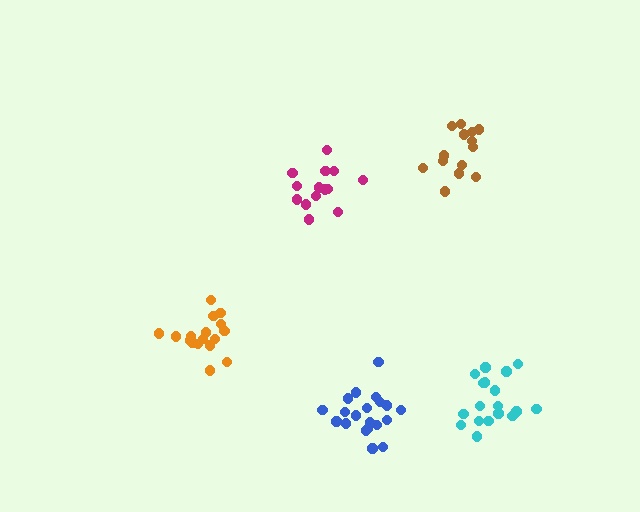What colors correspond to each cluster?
The clusters are colored: orange, magenta, brown, blue, cyan.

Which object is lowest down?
The blue cluster is bottommost.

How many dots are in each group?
Group 1: 18 dots, Group 2: 14 dots, Group 3: 14 dots, Group 4: 20 dots, Group 5: 18 dots (84 total).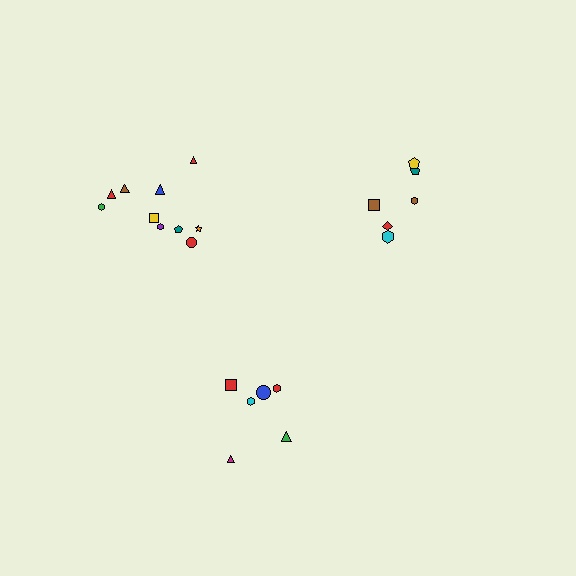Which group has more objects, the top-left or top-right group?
The top-left group.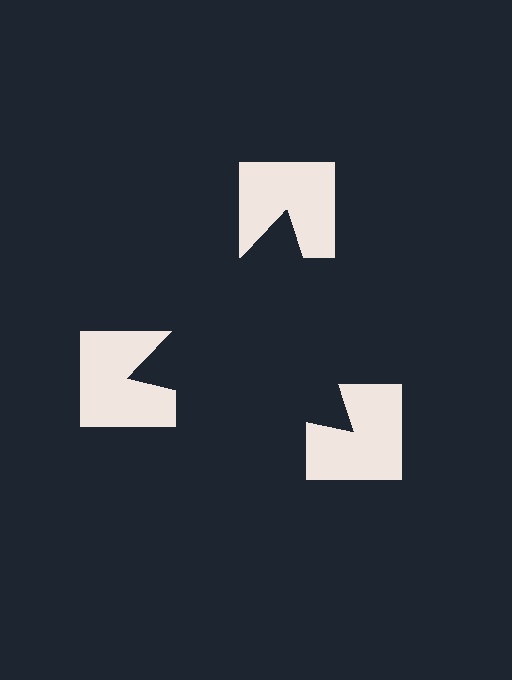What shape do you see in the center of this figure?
An illusory triangle — its edges are inferred from the aligned wedge cuts in the notched squares, not physically drawn.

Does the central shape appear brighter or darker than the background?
It typically appears slightly darker than the background, even though no actual brightness change is drawn.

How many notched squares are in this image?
There are 3 — one at each vertex of the illusory triangle.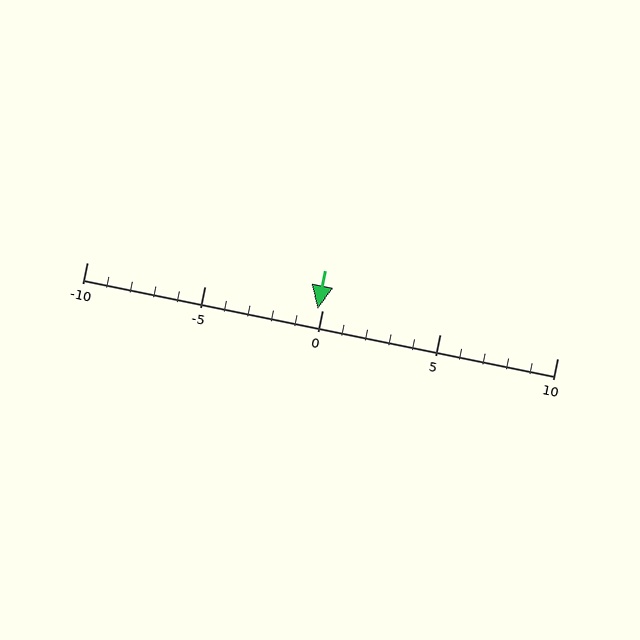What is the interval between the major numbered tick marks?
The major tick marks are spaced 5 units apart.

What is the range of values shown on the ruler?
The ruler shows values from -10 to 10.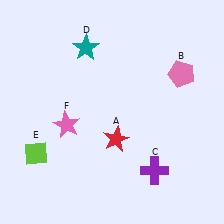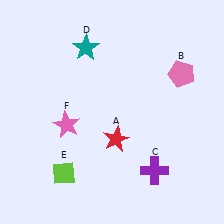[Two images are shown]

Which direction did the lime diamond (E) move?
The lime diamond (E) moved right.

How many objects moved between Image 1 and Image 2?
1 object moved between the two images.